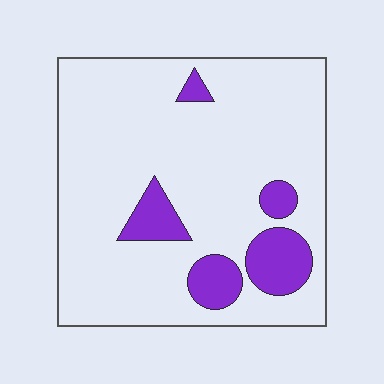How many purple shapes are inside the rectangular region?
5.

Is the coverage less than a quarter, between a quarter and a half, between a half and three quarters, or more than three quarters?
Less than a quarter.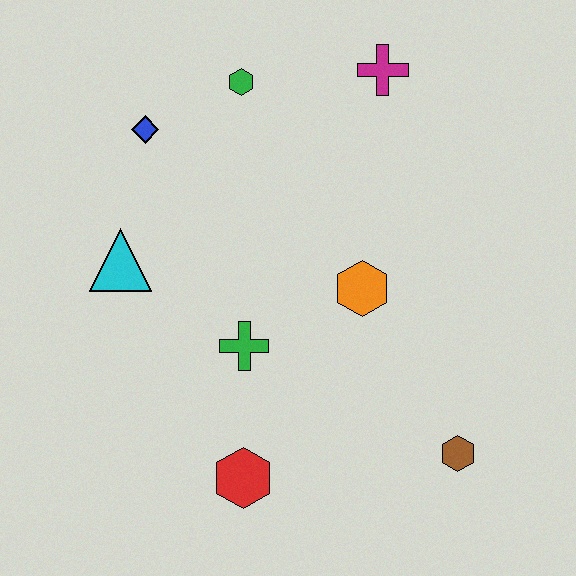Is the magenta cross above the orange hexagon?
Yes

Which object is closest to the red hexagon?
The green cross is closest to the red hexagon.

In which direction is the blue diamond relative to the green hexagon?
The blue diamond is to the left of the green hexagon.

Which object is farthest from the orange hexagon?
The blue diamond is farthest from the orange hexagon.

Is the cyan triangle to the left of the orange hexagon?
Yes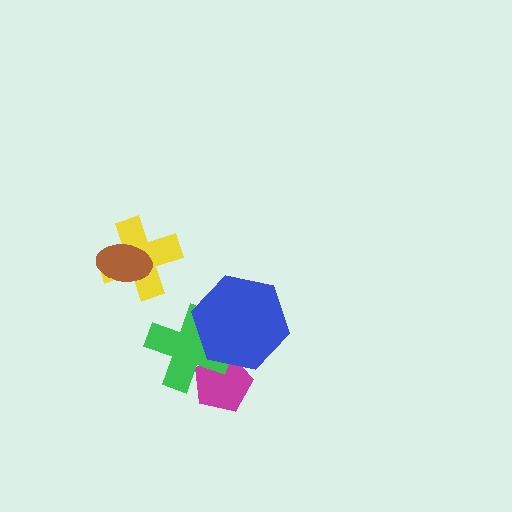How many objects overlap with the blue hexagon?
2 objects overlap with the blue hexagon.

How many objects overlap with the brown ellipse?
1 object overlaps with the brown ellipse.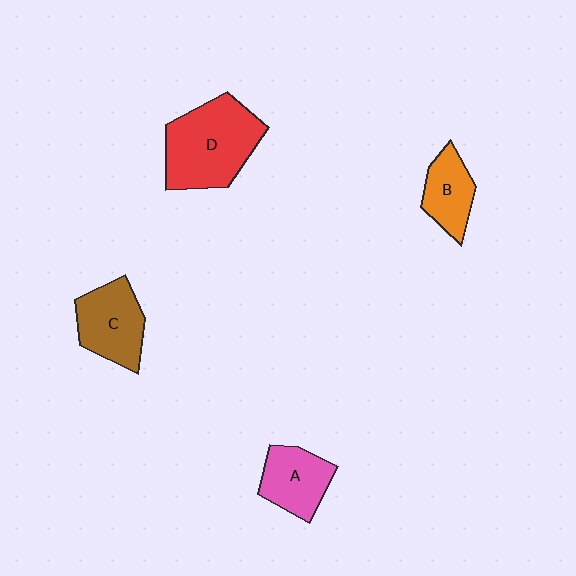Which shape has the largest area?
Shape D (red).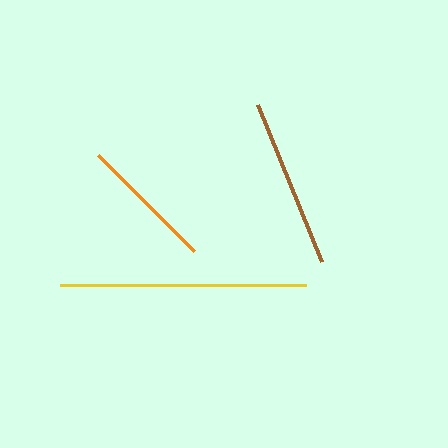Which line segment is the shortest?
The orange line is the shortest at approximately 135 pixels.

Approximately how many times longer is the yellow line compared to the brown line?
The yellow line is approximately 1.4 times the length of the brown line.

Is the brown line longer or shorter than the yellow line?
The yellow line is longer than the brown line.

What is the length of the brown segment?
The brown segment is approximately 170 pixels long.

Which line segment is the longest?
The yellow line is the longest at approximately 246 pixels.